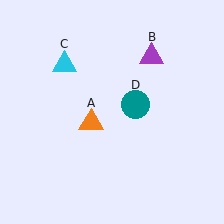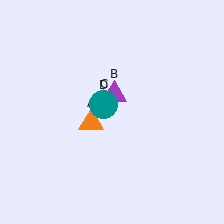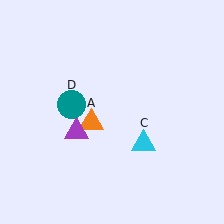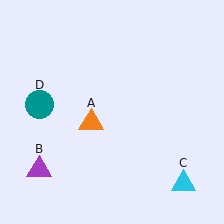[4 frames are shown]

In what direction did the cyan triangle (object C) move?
The cyan triangle (object C) moved down and to the right.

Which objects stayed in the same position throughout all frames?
Orange triangle (object A) remained stationary.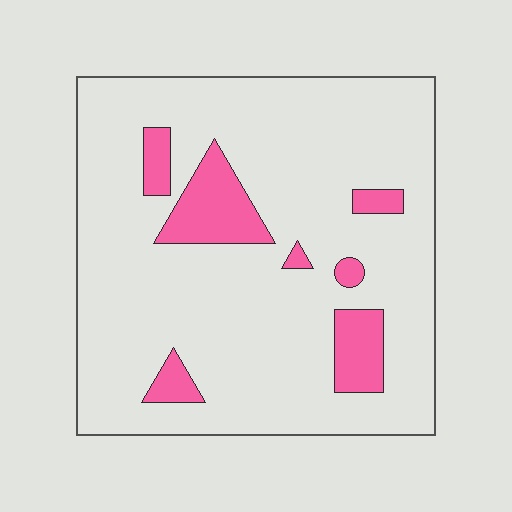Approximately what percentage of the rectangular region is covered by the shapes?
Approximately 15%.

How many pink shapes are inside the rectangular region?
7.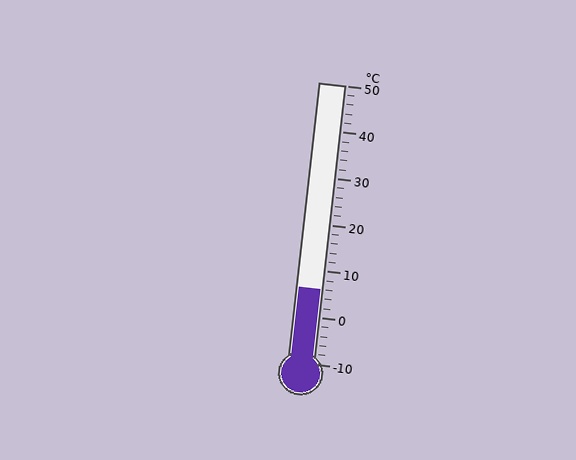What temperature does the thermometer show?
The thermometer shows approximately 6°C.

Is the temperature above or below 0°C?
The temperature is above 0°C.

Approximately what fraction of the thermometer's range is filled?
The thermometer is filled to approximately 25% of its range.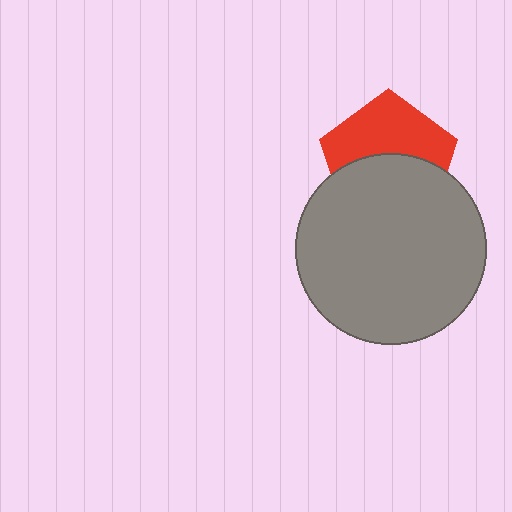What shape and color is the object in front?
The object in front is a gray circle.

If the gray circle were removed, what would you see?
You would see the complete red pentagon.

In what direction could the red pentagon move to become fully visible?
The red pentagon could move up. That would shift it out from behind the gray circle entirely.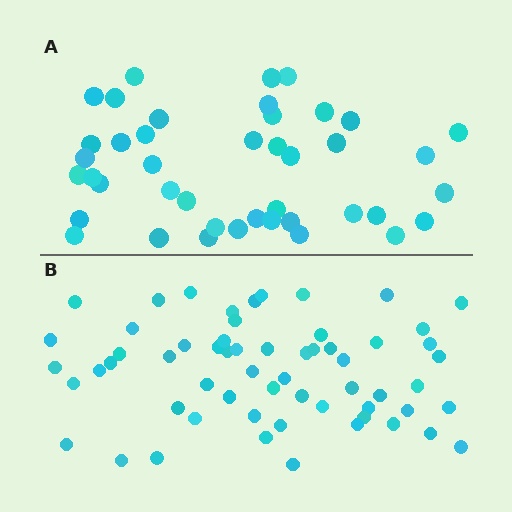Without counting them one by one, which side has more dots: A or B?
Region B (the bottom region) has more dots.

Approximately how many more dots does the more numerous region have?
Region B has approximately 20 more dots than region A.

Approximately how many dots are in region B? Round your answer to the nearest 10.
About 60 dots.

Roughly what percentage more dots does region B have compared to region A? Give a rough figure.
About 45% more.